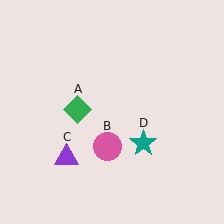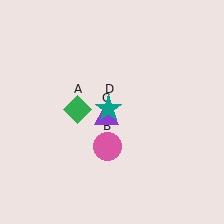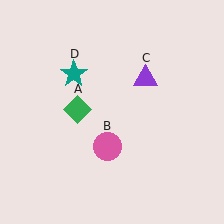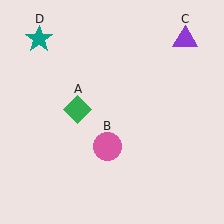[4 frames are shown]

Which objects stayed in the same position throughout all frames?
Green diamond (object A) and pink circle (object B) remained stationary.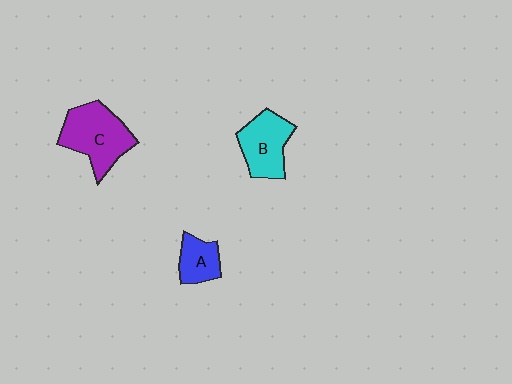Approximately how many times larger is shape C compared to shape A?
Approximately 2.0 times.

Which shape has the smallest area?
Shape A (blue).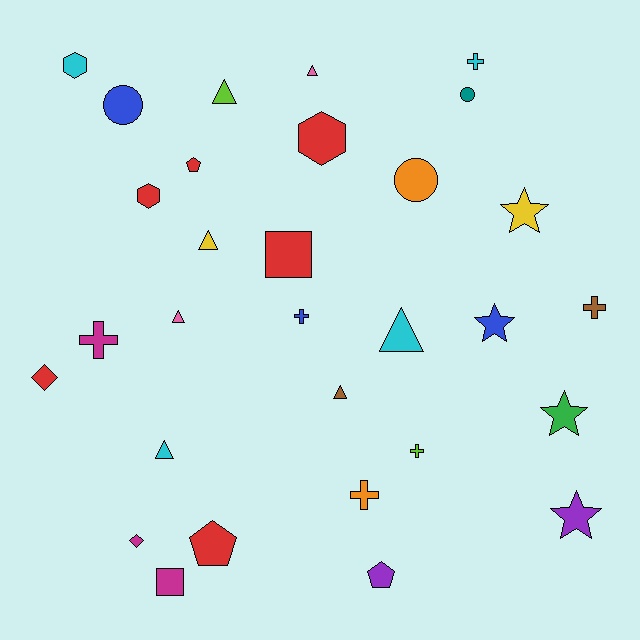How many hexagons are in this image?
There are 3 hexagons.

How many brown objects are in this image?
There are 2 brown objects.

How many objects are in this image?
There are 30 objects.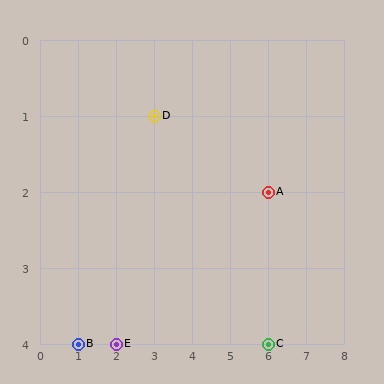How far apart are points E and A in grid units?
Points E and A are 4 columns and 2 rows apart (about 4.5 grid units diagonally).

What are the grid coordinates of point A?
Point A is at grid coordinates (6, 2).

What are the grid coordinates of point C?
Point C is at grid coordinates (6, 4).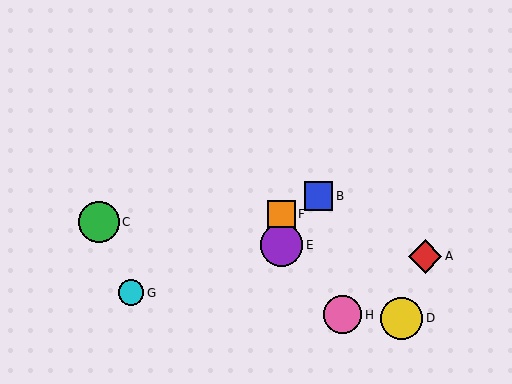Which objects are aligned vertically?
Objects E, F are aligned vertically.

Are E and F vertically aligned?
Yes, both are at x≈282.